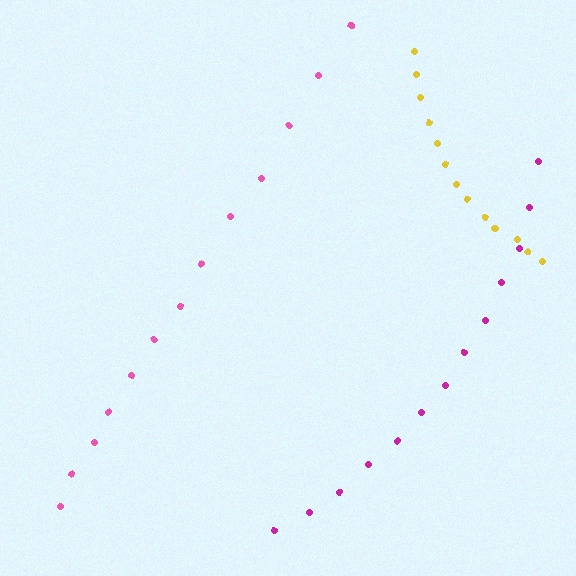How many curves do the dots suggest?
There are 3 distinct paths.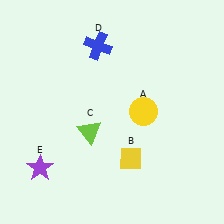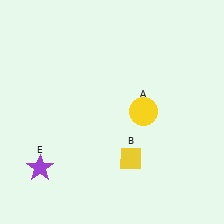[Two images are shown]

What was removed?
The blue cross (D), the lime triangle (C) were removed in Image 2.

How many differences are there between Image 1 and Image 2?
There are 2 differences between the two images.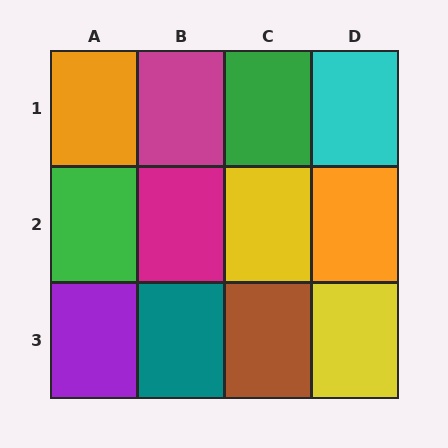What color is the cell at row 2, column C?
Yellow.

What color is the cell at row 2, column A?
Green.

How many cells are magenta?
2 cells are magenta.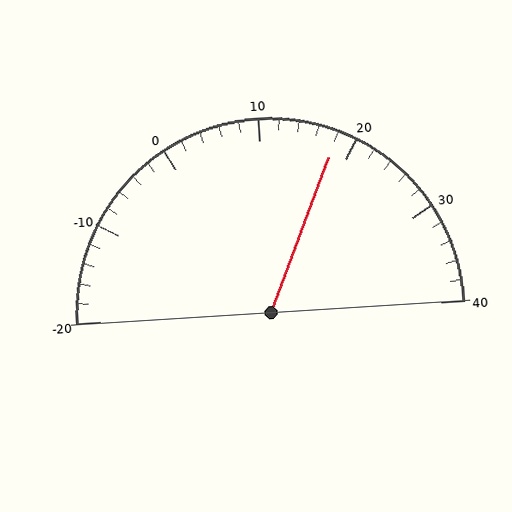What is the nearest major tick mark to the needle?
The nearest major tick mark is 20.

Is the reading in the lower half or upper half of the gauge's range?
The reading is in the upper half of the range (-20 to 40).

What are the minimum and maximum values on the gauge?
The gauge ranges from -20 to 40.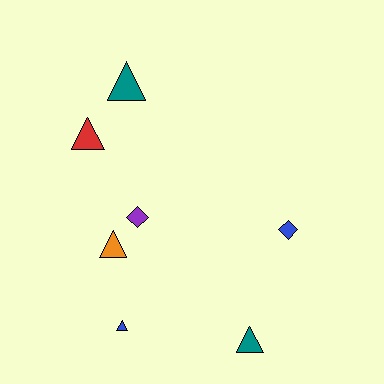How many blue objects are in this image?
There are 2 blue objects.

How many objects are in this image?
There are 7 objects.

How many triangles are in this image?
There are 5 triangles.